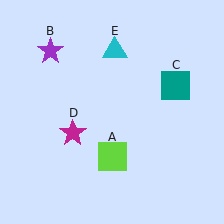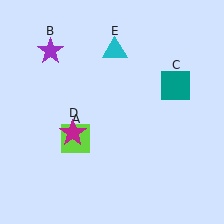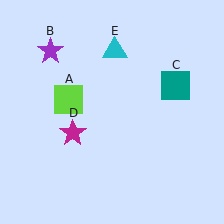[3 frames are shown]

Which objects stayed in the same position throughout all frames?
Purple star (object B) and teal square (object C) and magenta star (object D) and cyan triangle (object E) remained stationary.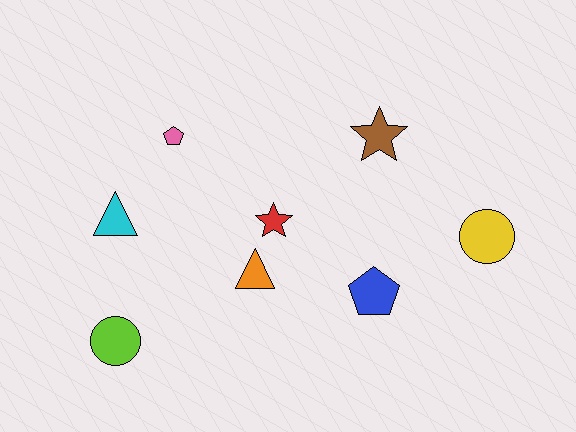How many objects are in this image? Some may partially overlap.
There are 8 objects.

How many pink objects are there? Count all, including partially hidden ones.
There is 1 pink object.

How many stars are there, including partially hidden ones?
There are 2 stars.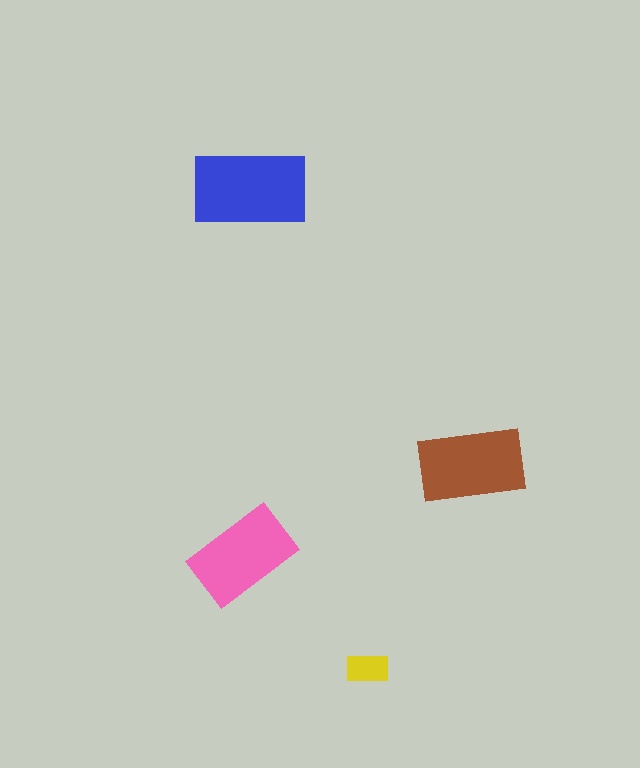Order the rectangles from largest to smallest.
the blue one, the brown one, the pink one, the yellow one.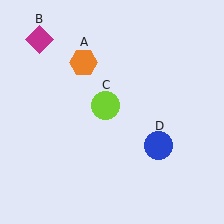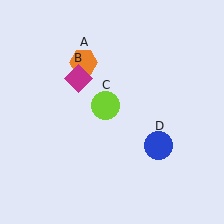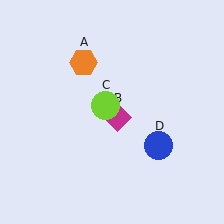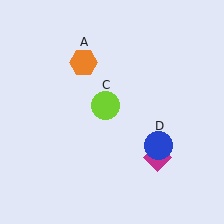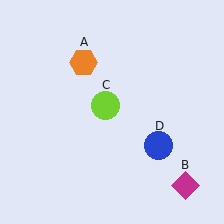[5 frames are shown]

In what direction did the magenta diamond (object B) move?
The magenta diamond (object B) moved down and to the right.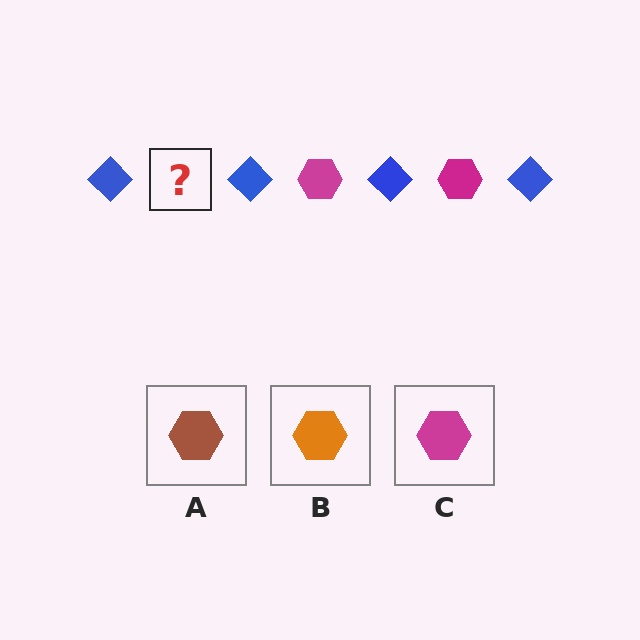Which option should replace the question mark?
Option C.